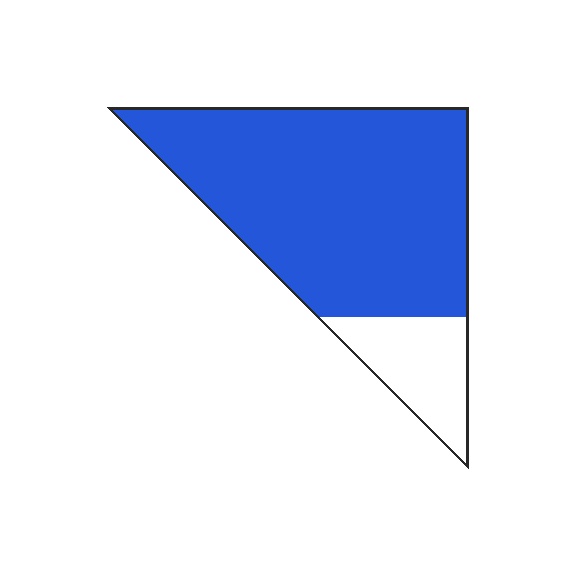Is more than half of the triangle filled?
Yes.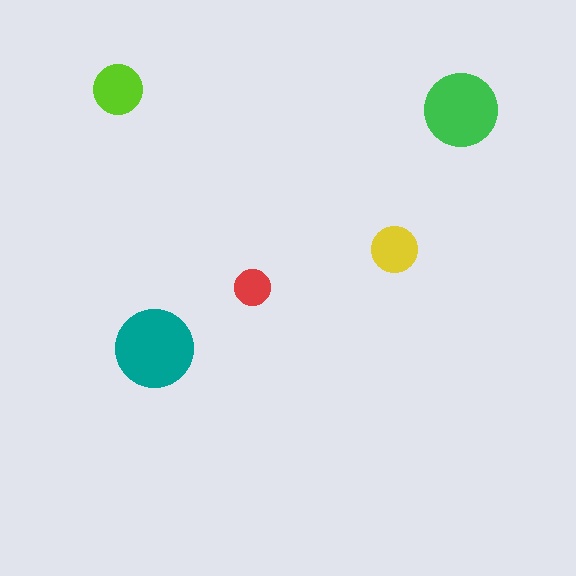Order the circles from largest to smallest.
the teal one, the green one, the lime one, the yellow one, the red one.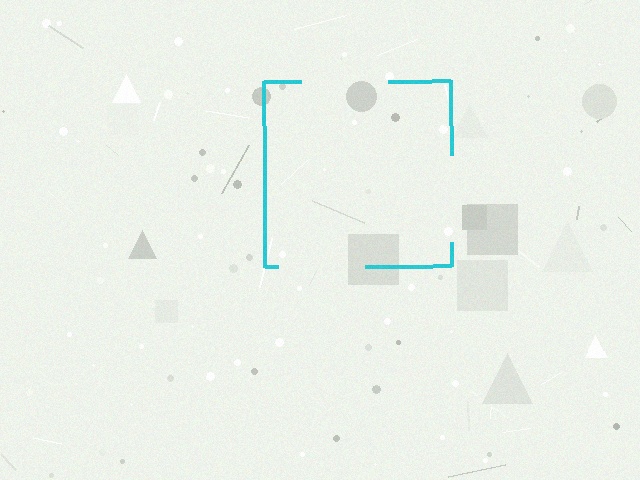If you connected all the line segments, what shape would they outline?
They would outline a square.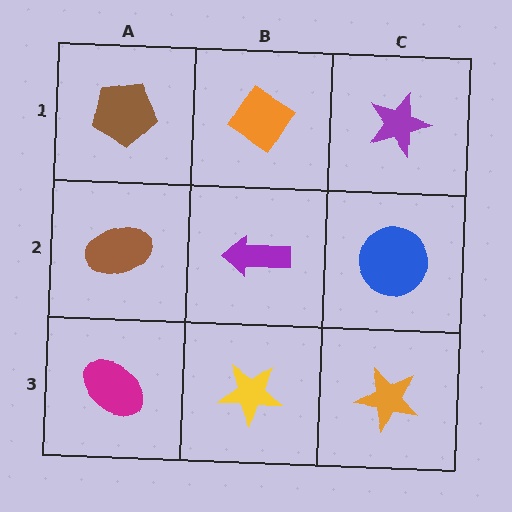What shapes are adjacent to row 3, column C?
A blue circle (row 2, column C), a yellow star (row 3, column B).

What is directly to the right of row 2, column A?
A purple arrow.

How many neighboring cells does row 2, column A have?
3.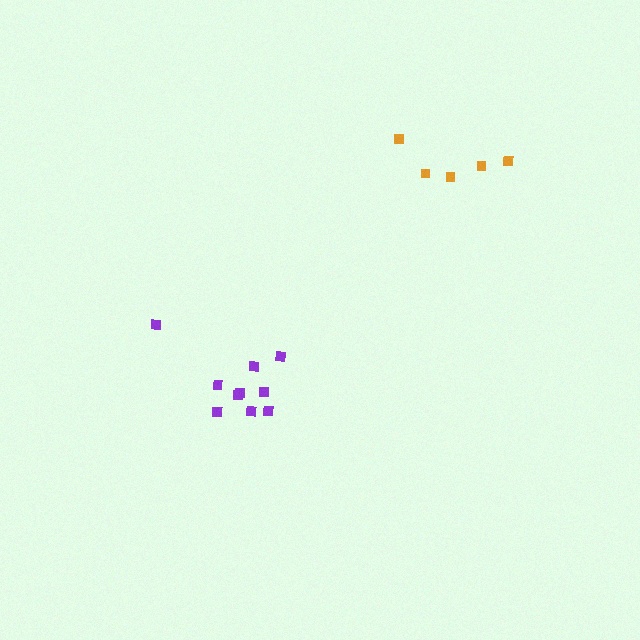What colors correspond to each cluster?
The clusters are colored: purple, orange.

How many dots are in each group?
Group 1: 10 dots, Group 2: 5 dots (15 total).